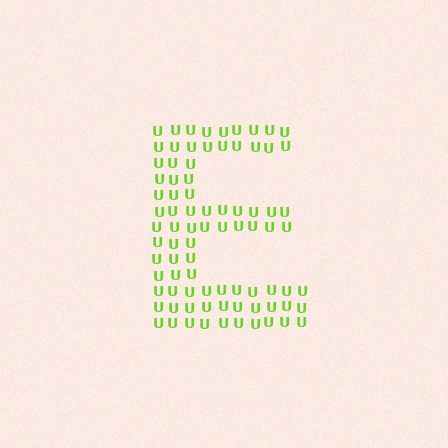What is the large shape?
The large shape is the letter E.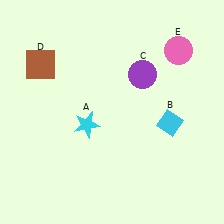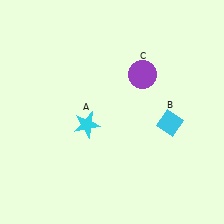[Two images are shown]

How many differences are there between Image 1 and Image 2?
There are 2 differences between the two images.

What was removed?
The pink circle (E), the brown square (D) were removed in Image 2.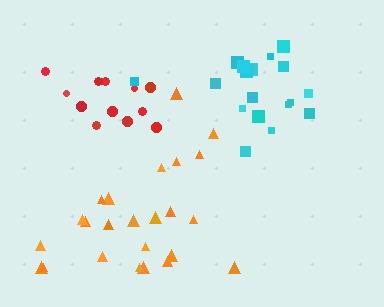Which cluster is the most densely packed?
Red.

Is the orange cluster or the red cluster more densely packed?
Red.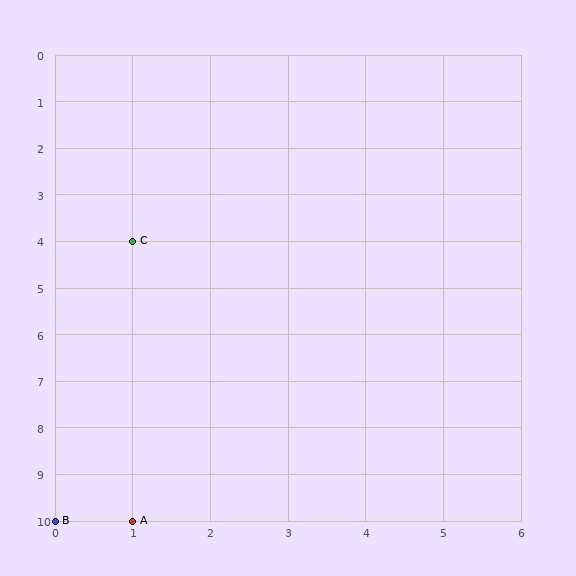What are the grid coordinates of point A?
Point A is at grid coordinates (1, 10).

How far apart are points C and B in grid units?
Points C and B are 1 column and 6 rows apart (about 6.1 grid units diagonally).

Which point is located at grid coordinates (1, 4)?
Point C is at (1, 4).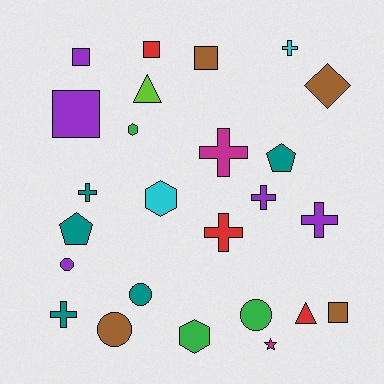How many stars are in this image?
There is 1 star.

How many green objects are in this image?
There are 3 green objects.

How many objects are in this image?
There are 25 objects.